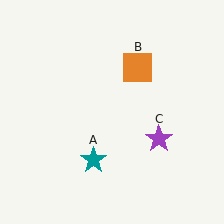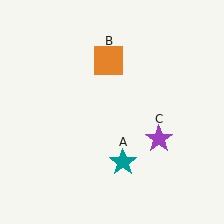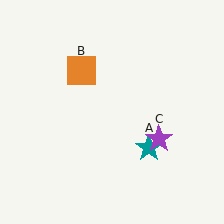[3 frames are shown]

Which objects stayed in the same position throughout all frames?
Purple star (object C) remained stationary.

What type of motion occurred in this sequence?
The teal star (object A), orange square (object B) rotated counterclockwise around the center of the scene.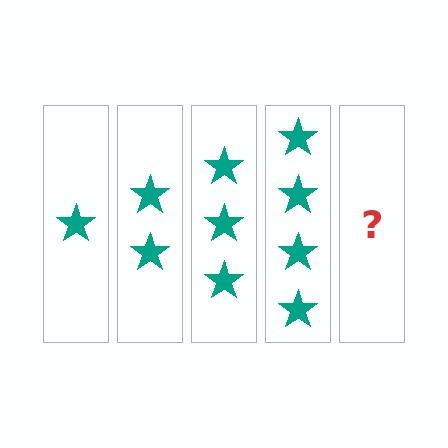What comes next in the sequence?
The next element should be 5 stars.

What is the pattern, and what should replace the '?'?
The pattern is that each step adds one more star. The '?' should be 5 stars.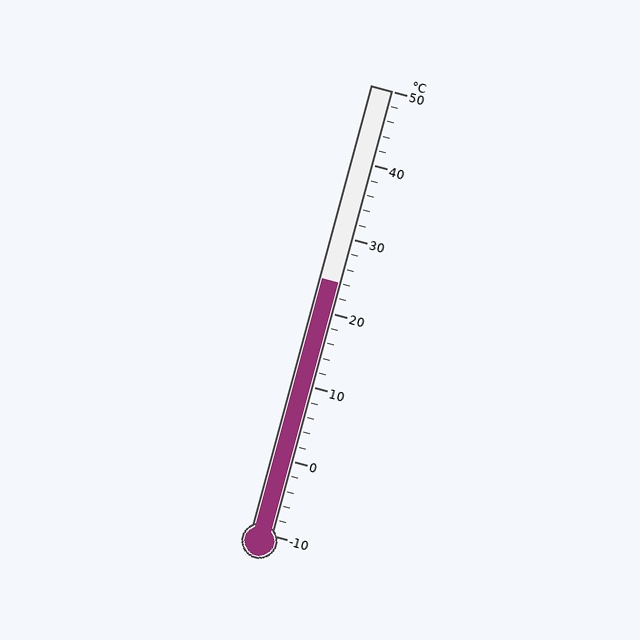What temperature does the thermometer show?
The thermometer shows approximately 24°C.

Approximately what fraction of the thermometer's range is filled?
The thermometer is filled to approximately 55% of its range.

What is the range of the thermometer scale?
The thermometer scale ranges from -10°C to 50°C.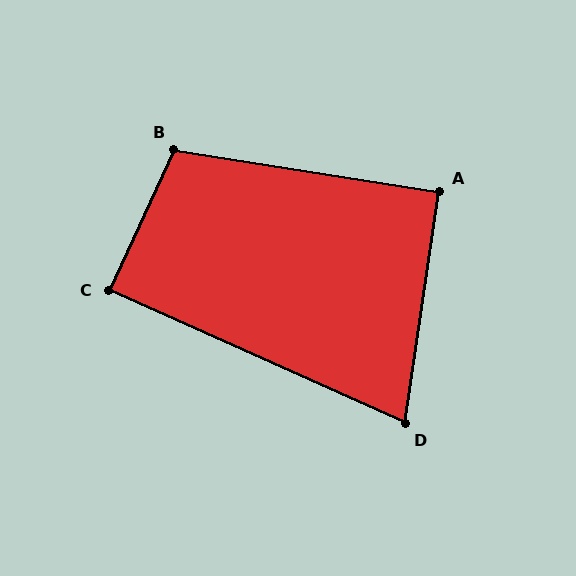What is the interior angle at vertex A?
Approximately 91 degrees (approximately right).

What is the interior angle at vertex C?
Approximately 89 degrees (approximately right).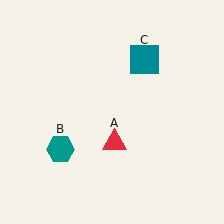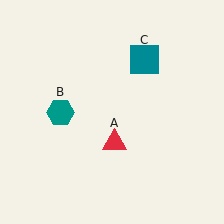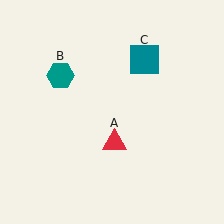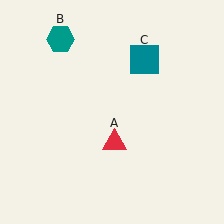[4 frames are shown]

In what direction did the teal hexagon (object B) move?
The teal hexagon (object B) moved up.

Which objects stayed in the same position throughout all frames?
Red triangle (object A) and teal square (object C) remained stationary.